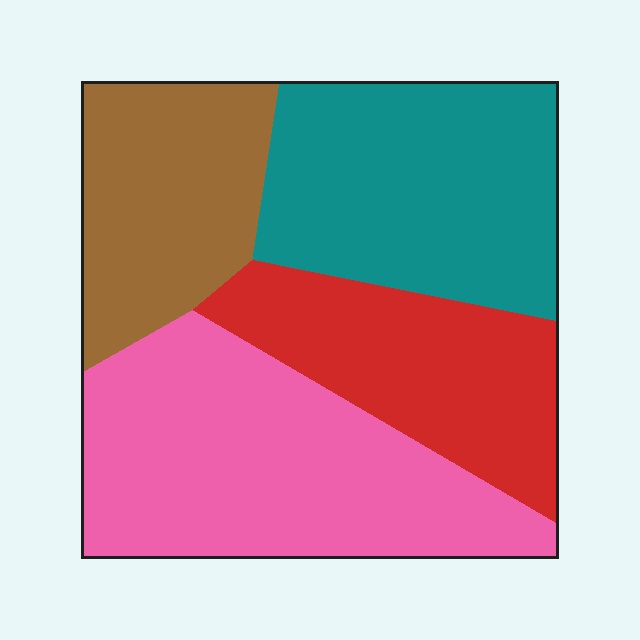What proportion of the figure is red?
Red takes up about one fifth (1/5) of the figure.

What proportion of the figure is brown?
Brown covers around 20% of the figure.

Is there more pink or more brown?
Pink.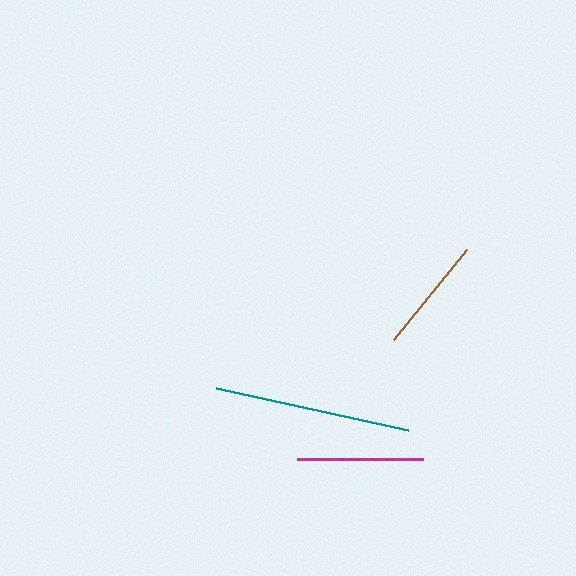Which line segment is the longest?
The teal line is the longest at approximately 197 pixels.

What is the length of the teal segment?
The teal segment is approximately 197 pixels long.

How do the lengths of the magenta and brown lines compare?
The magenta and brown lines are approximately the same length.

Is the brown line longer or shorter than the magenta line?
The magenta line is longer than the brown line.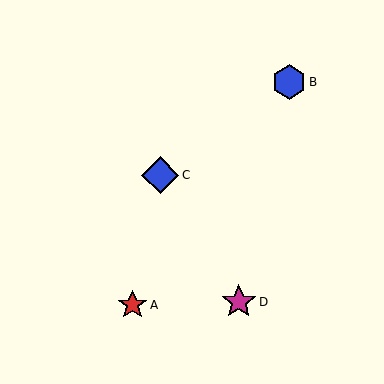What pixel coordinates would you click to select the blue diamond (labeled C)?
Click at (160, 175) to select the blue diamond C.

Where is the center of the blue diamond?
The center of the blue diamond is at (160, 175).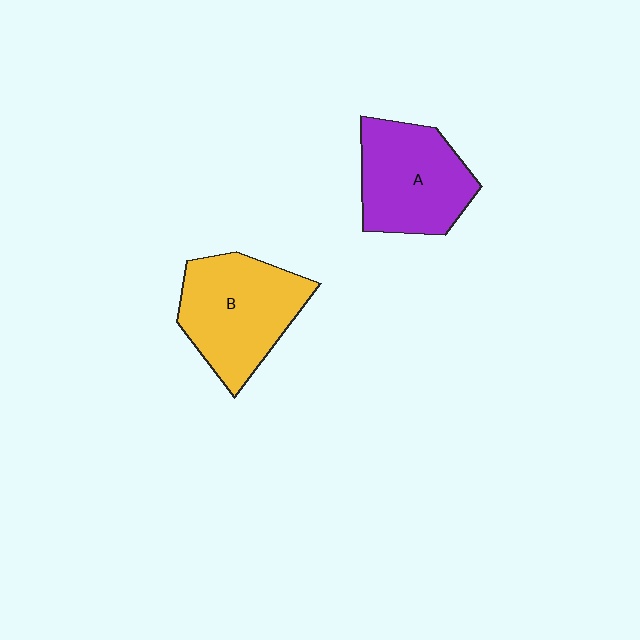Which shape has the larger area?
Shape B (yellow).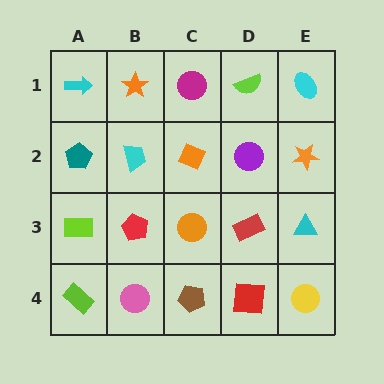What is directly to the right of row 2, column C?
A purple circle.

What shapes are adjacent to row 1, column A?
A teal pentagon (row 2, column A), an orange star (row 1, column B).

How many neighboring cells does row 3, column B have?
4.